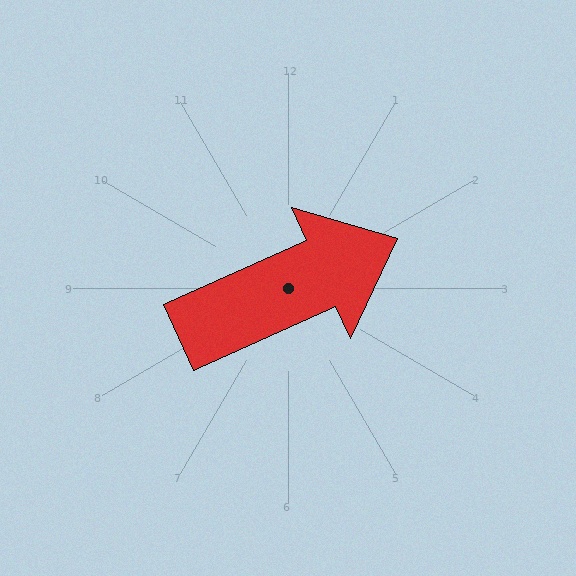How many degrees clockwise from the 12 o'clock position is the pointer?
Approximately 66 degrees.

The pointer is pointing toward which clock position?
Roughly 2 o'clock.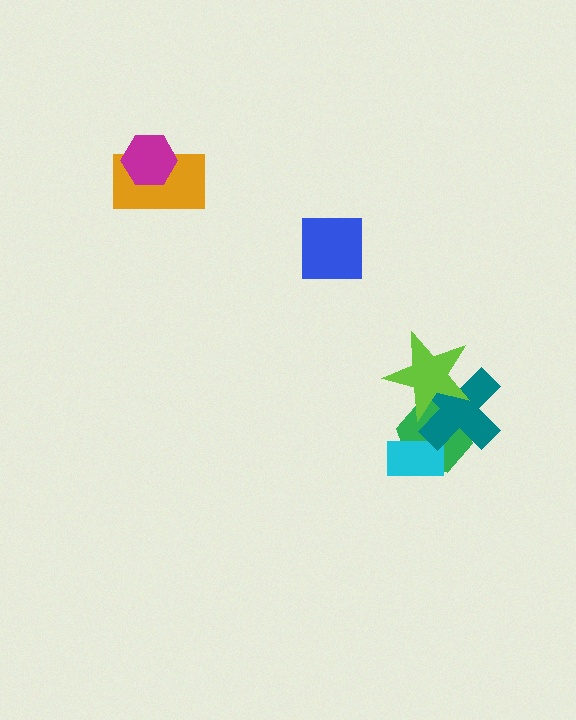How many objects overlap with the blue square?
0 objects overlap with the blue square.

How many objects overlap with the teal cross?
2 objects overlap with the teal cross.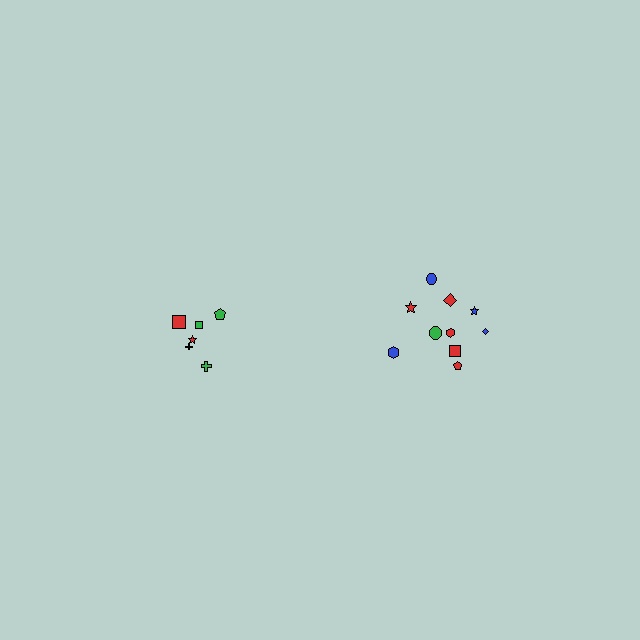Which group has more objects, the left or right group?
The right group.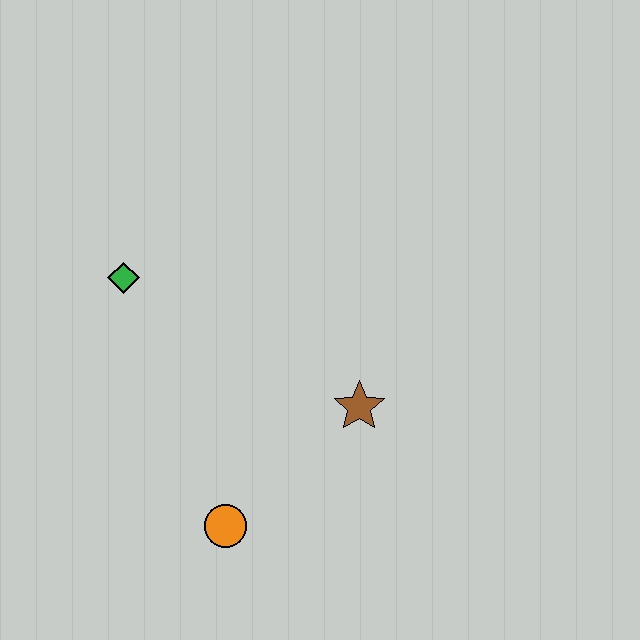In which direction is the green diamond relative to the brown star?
The green diamond is to the left of the brown star.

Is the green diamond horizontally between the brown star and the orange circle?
No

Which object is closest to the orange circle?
The brown star is closest to the orange circle.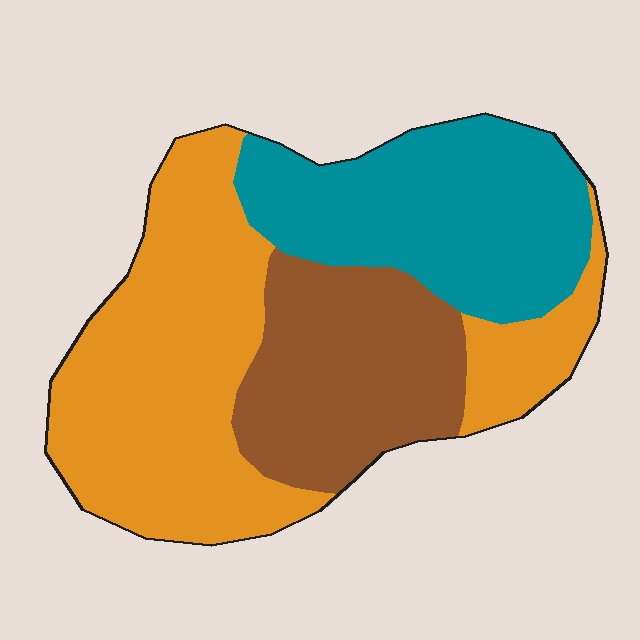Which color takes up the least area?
Brown, at roughly 25%.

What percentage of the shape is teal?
Teal covers around 30% of the shape.